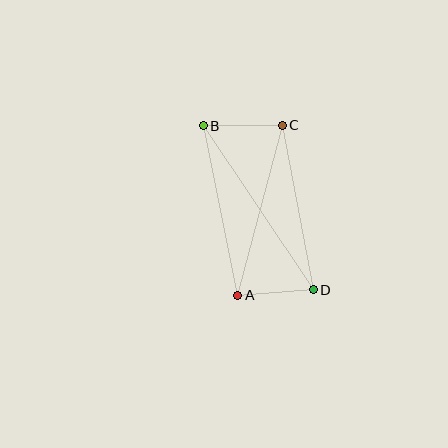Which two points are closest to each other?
Points A and D are closest to each other.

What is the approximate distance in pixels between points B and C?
The distance between B and C is approximately 79 pixels.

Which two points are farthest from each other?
Points B and D are farthest from each other.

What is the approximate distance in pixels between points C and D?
The distance between C and D is approximately 168 pixels.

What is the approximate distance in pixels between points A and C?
The distance between A and C is approximately 176 pixels.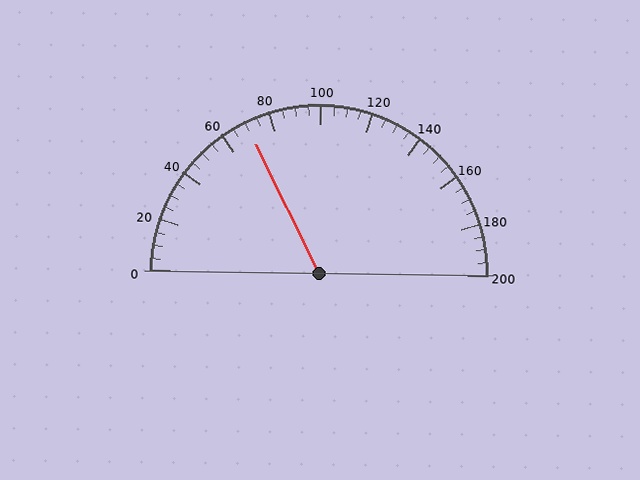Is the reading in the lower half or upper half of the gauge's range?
The reading is in the lower half of the range (0 to 200).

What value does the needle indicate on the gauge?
The needle indicates approximately 70.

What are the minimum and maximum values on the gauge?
The gauge ranges from 0 to 200.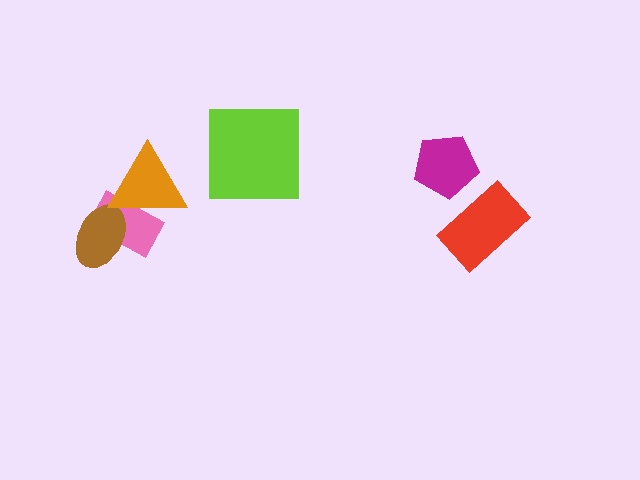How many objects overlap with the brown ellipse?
2 objects overlap with the brown ellipse.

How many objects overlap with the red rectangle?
0 objects overlap with the red rectangle.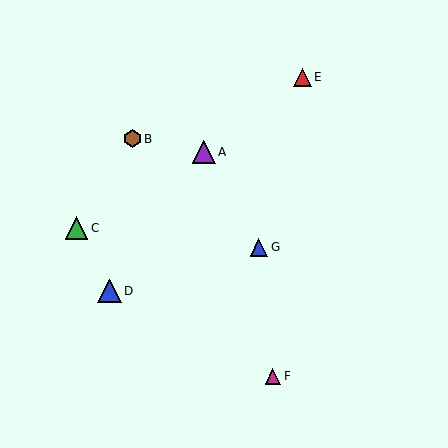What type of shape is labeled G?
Shape G is a blue triangle.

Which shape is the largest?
The blue triangle (labeled D) is the largest.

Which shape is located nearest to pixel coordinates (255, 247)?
The blue triangle (labeled G) at (259, 247) is nearest to that location.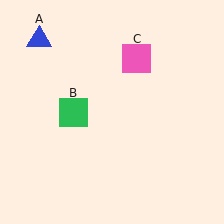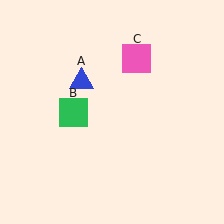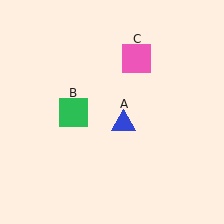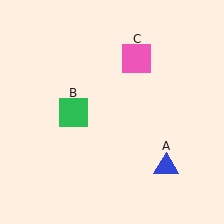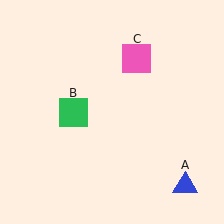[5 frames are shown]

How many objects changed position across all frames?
1 object changed position: blue triangle (object A).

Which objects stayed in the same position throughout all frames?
Green square (object B) and pink square (object C) remained stationary.